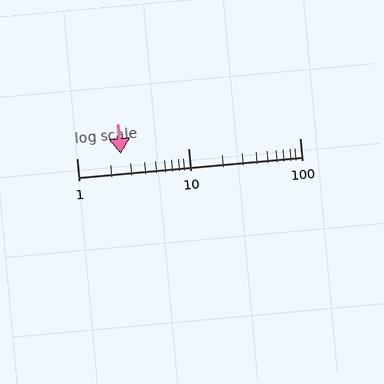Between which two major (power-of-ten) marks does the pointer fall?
The pointer is between 1 and 10.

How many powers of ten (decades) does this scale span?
The scale spans 2 decades, from 1 to 100.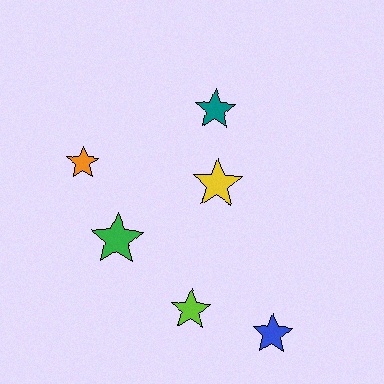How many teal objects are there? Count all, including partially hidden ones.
There is 1 teal object.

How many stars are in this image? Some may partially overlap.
There are 6 stars.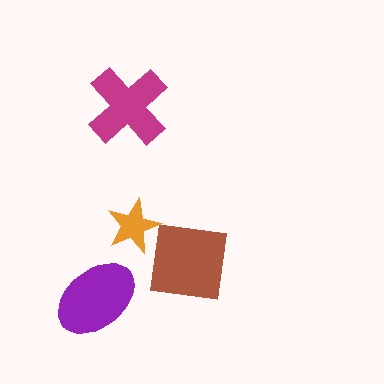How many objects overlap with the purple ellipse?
0 objects overlap with the purple ellipse.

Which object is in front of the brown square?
The orange star is in front of the brown square.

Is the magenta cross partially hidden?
No, no other shape covers it.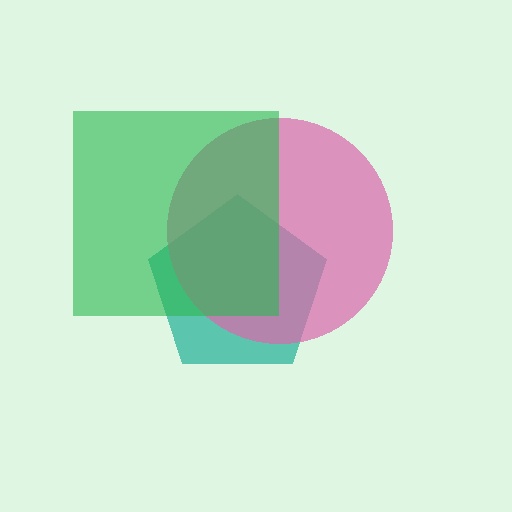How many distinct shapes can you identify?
There are 3 distinct shapes: a teal pentagon, a pink circle, a green square.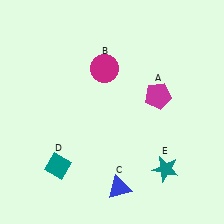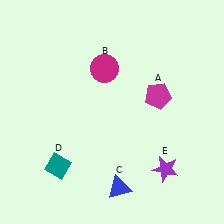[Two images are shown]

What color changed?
The star (E) changed from teal in Image 1 to purple in Image 2.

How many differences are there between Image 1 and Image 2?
There is 1 difference between the two images.